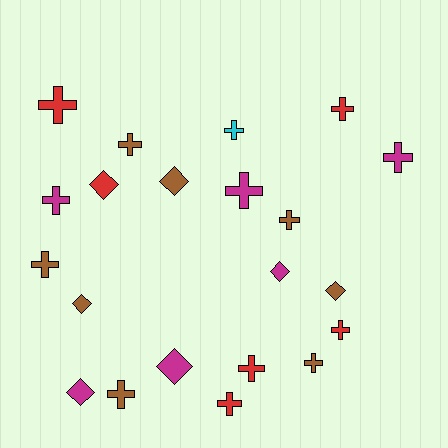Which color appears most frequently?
Brown, with 8 objects.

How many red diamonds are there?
There is 1 red diamond.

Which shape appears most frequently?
Cross, with 14 objects.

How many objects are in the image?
There are 21 objects.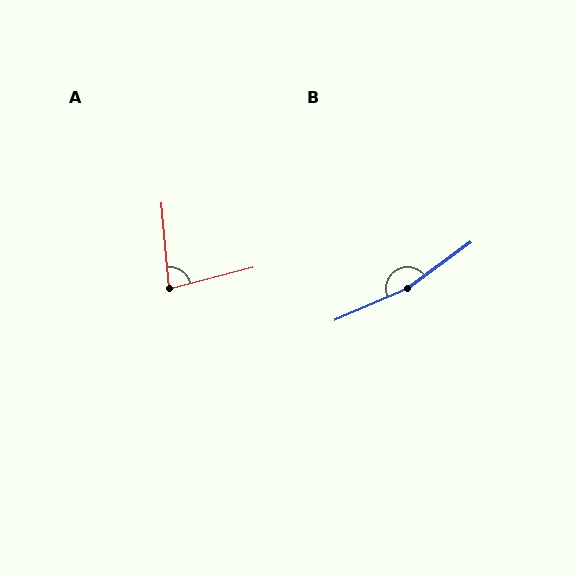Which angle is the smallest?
A, at approximately 81 degrees.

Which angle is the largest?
B, at approximately 167 degrees.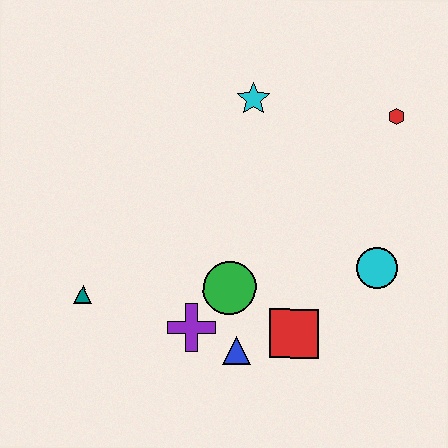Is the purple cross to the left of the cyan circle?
Yes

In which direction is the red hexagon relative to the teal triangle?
The red hexagon is to the right of the teal triangle.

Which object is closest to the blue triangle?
The purple cross is closest to the blue triangle.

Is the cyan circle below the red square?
No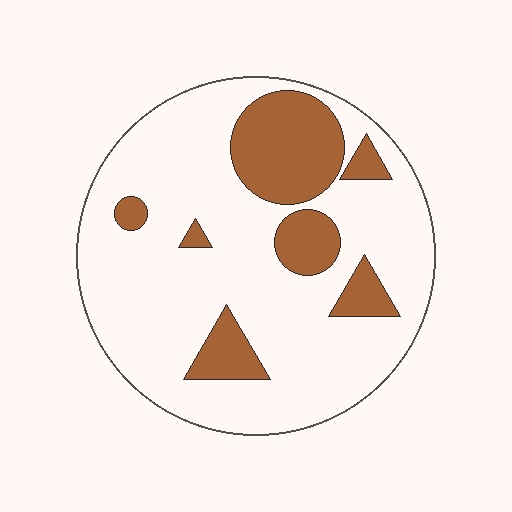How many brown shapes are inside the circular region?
7.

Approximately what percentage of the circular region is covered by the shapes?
Approximately 20%.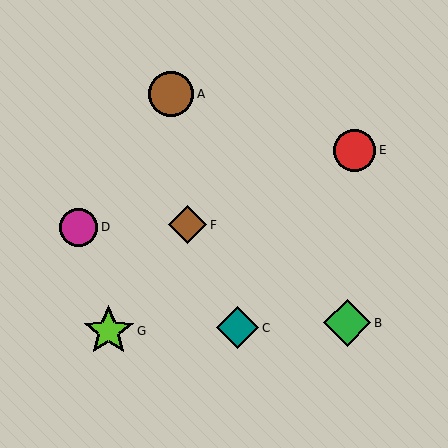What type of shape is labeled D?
Shape D is a magenta circle.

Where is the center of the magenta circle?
The center of the magenta circle is at (79, 227).